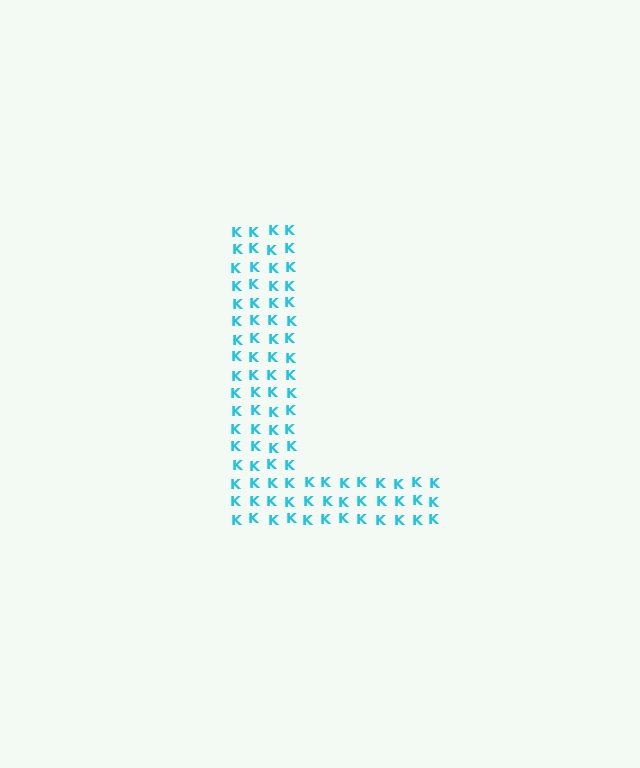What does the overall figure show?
The overall figure shows the letter L.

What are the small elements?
The small elements are letter K's.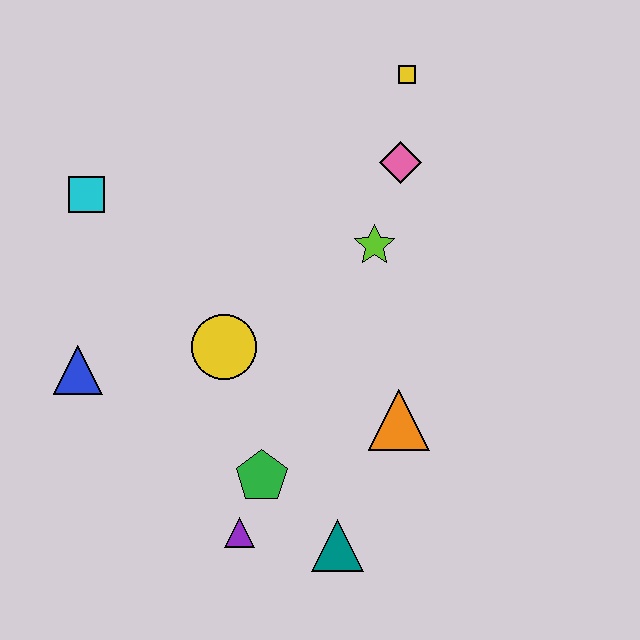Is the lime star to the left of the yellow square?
Yes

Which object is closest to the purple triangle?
The green pentagon is closest to the purple triangle.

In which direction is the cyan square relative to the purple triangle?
The cyan square is above the purple triangle.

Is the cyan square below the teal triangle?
No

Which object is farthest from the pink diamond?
The purple triangle is farthest from the pink diamond.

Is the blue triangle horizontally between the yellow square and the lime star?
No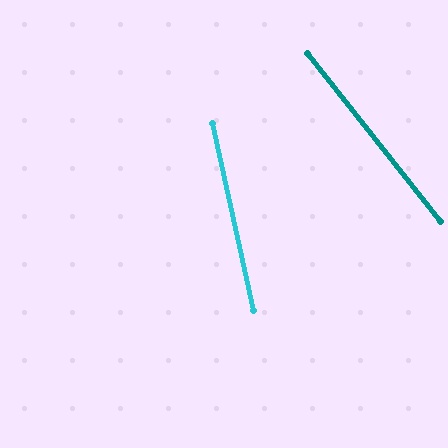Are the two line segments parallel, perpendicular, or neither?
Neither parallel nor perpendicular — they differ by about 26°.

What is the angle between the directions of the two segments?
Approximately 26 degrees.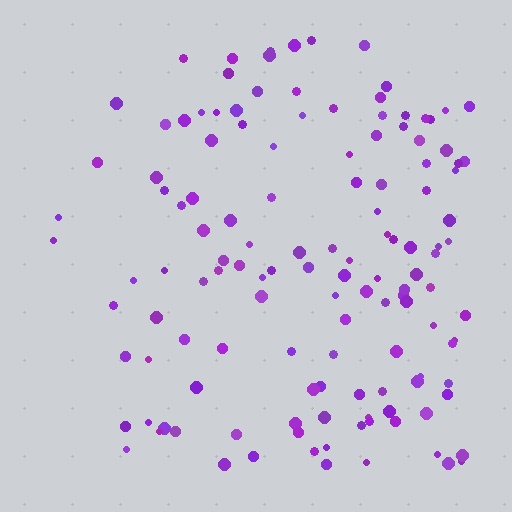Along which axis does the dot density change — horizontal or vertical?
Horizontal.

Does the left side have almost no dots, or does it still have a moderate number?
Still a moderate number, just noticeably fewer than the right.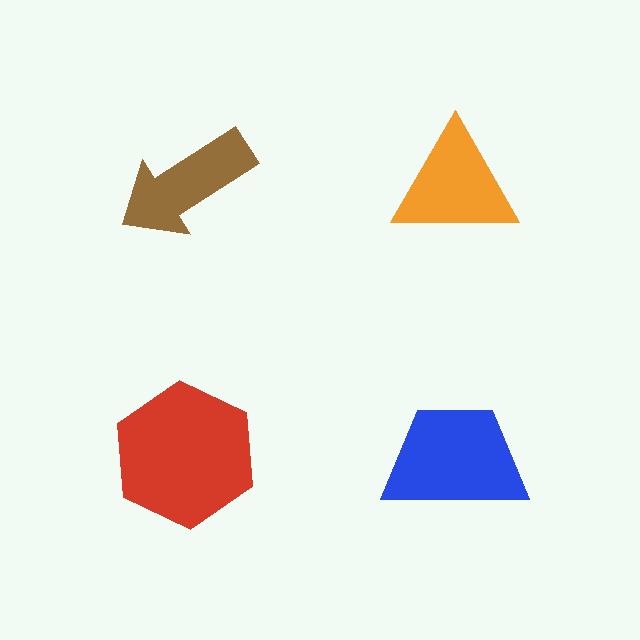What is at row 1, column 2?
An orange triangle.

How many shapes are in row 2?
2 shapes.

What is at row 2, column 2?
A blue trapezoid.